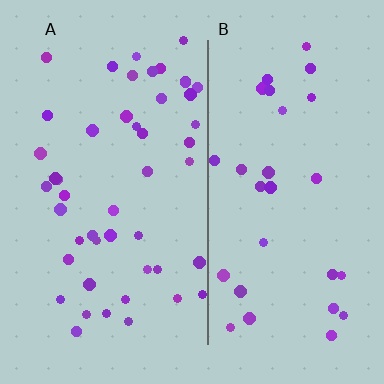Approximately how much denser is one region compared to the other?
Approximately 1.6× — region A over region B.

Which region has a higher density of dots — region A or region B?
A (the left).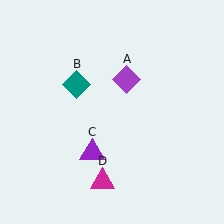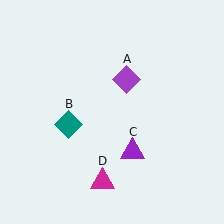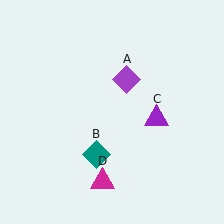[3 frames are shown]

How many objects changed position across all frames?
2 objects changed position: teal diamond (object B), purple triangle (object C).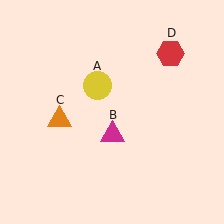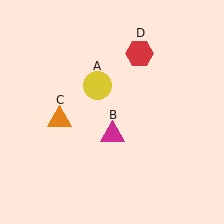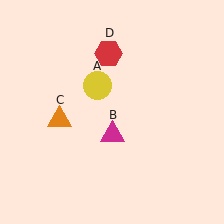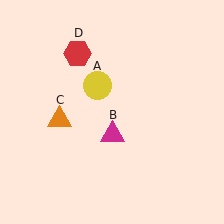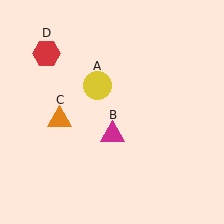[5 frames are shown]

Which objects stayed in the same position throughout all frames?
Yellow circle (object A) and magenta triangle (object B) and orange triangle (object C) remained stationary.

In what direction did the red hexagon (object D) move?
The red hexagon (object D) moved left.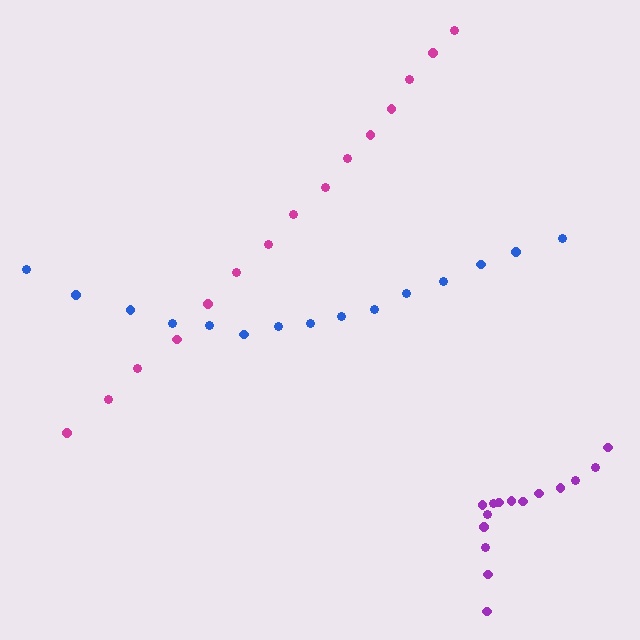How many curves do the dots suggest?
There are 3 distinct paths.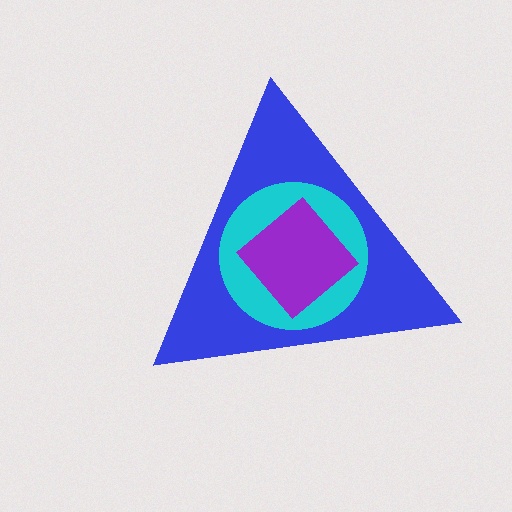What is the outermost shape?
The blue triangle.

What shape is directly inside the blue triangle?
The cyan circle.